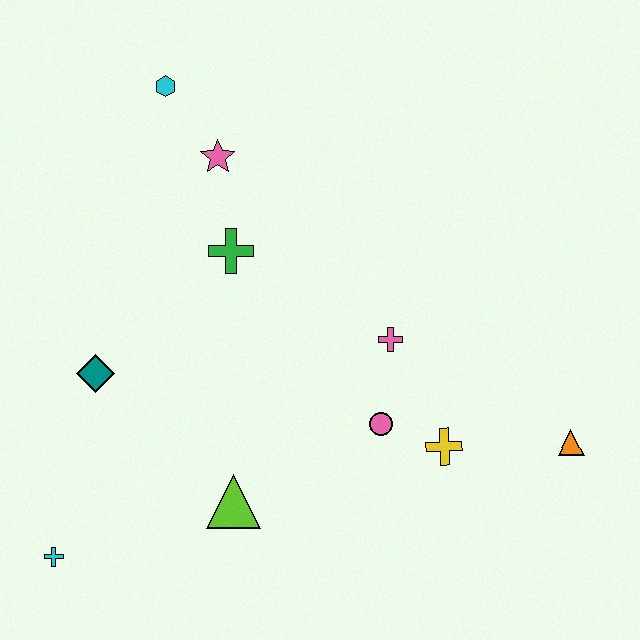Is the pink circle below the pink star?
Yes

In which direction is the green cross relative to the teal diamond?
The green cross is to the right of the teal diamond.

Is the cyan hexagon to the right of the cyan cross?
Yes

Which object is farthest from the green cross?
The orange triangle is farthest from the green cross.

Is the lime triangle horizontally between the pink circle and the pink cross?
No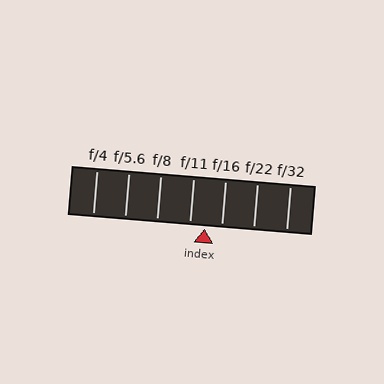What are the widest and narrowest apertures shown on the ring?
The widest aperture shown is f/4 and the narrowest is f/32.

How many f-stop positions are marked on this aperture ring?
There are 7 f-stop positions marked.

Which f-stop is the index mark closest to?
The index mark is closest to f/11.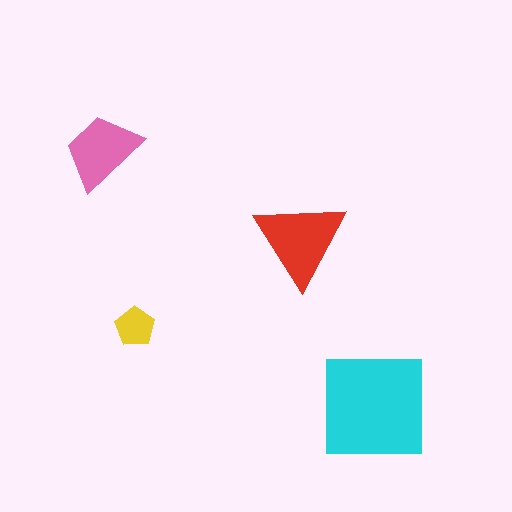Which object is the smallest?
The yellow pentagon.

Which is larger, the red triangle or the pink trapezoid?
The red triangle.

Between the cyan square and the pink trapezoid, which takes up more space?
The cyan square.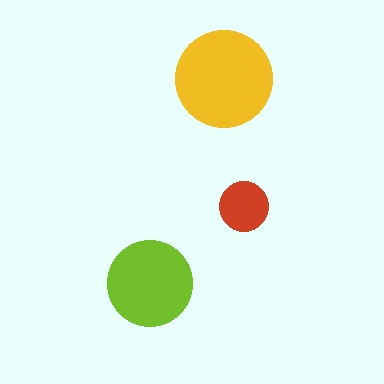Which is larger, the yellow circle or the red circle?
The yellow one.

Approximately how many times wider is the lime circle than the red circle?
About 1.5 times wider.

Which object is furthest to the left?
The lime circle is leftmost.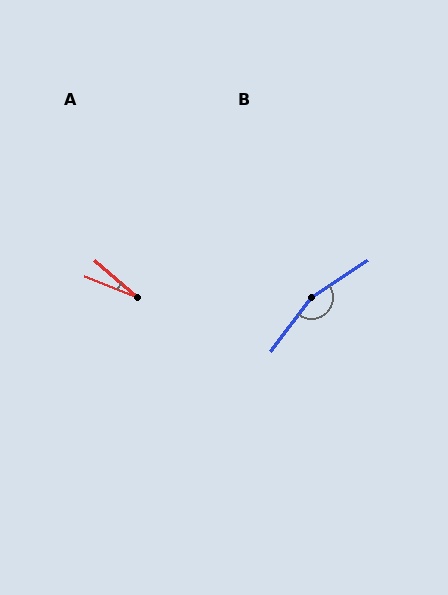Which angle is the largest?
B, at approximately 160 degrees.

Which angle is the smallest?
A, at approximately 19 degrees.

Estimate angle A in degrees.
Approximately 19 degrees.